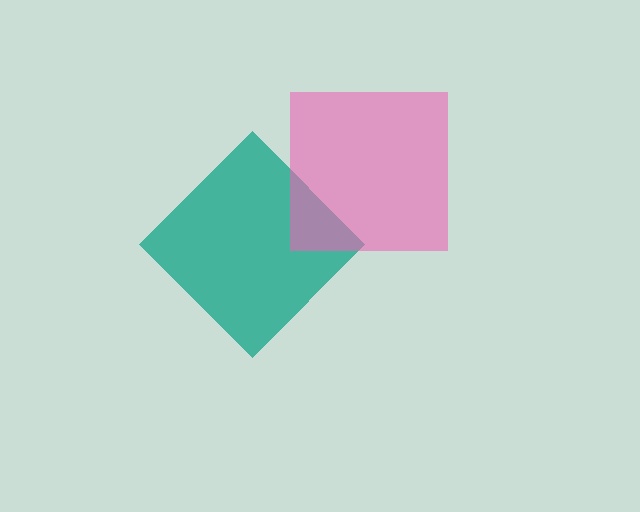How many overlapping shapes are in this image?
There are 2 overlapping shapes in the image.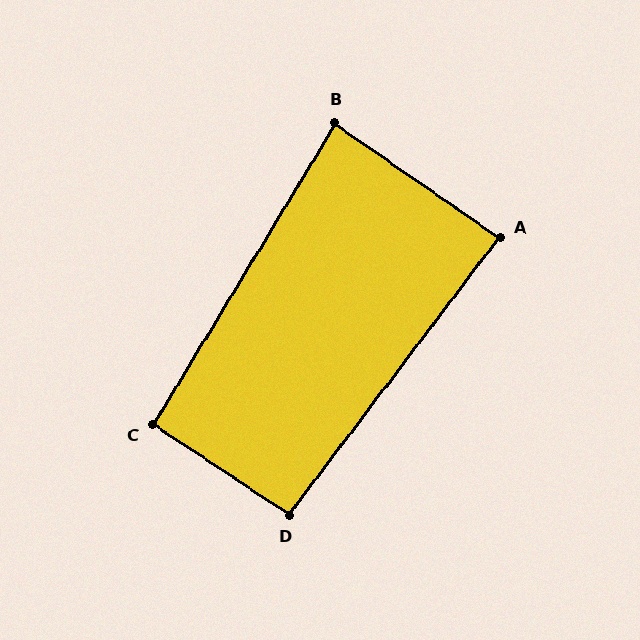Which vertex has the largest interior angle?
D, at approximately 94 degrees.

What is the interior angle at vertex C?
Approximately 92 degrees (approximately right).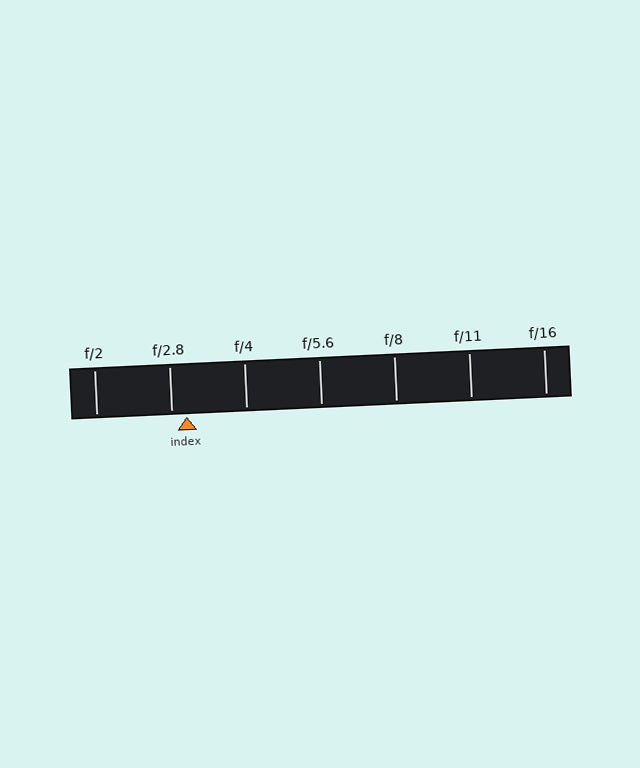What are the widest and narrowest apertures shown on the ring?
The widest aperture shown is f/2 and the narrowest is f/16.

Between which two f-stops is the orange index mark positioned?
The index mark is between f/2.8 and f/4.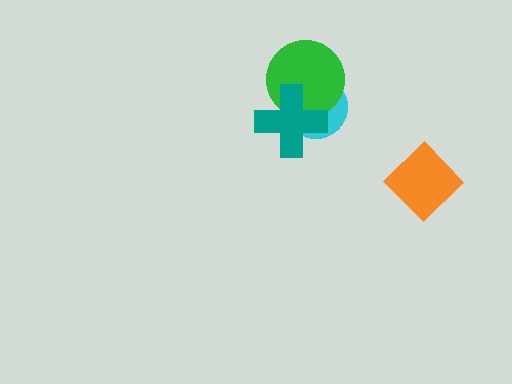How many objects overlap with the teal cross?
2 objects overlap with the teal cross.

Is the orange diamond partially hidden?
No, no other shape covers it.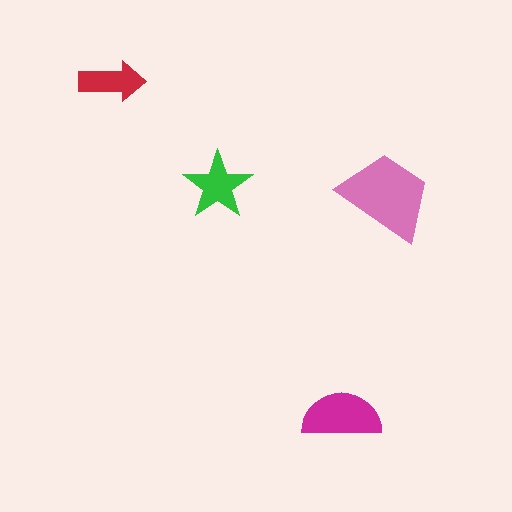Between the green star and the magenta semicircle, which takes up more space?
The magenta semicircle.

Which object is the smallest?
The red arrow.